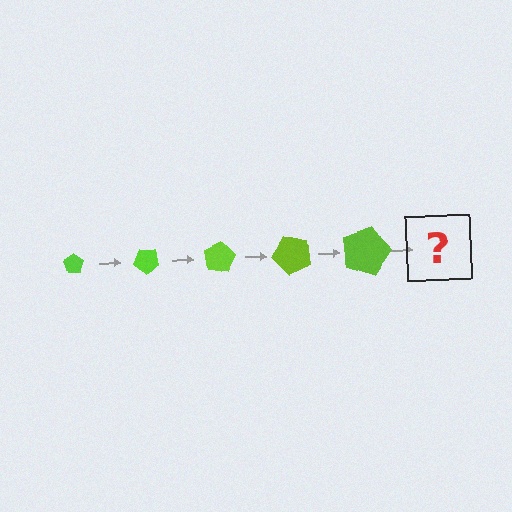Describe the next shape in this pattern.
It should be a pentagon, larger than the previous one and rotated 200 degrees from the start.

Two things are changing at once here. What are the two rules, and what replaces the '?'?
The two rules are that the pentagon grows larger each step and it rotates 40 degrees each step. The '?' should be a pentagon, larger than the previous one and rotated 200 degrees from the start.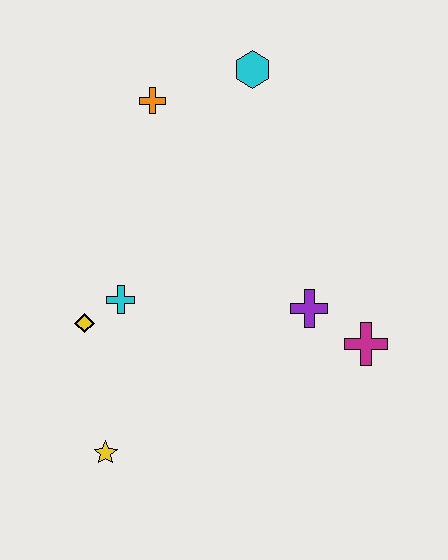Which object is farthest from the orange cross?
The yellow star is farthest from the orange cross.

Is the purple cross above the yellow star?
Yes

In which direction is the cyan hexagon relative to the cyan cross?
The cyan hexagon is above the cyan cross.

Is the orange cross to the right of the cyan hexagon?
No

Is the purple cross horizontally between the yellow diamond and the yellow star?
No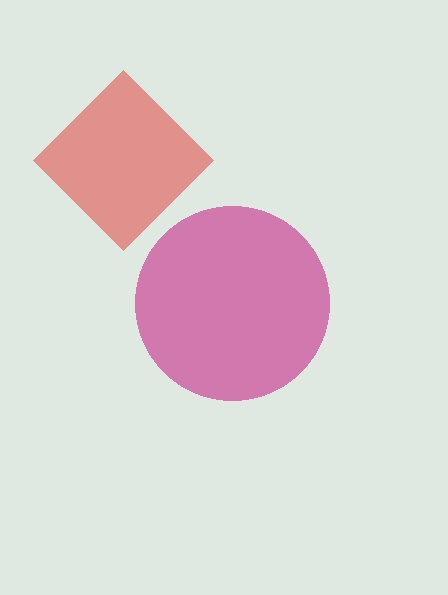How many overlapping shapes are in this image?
There are 2 overlapping shapes in the image.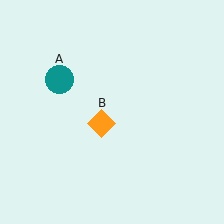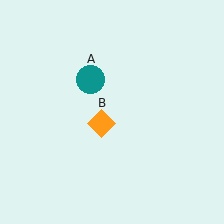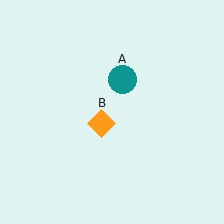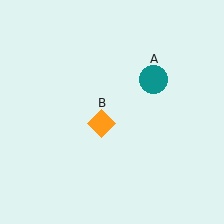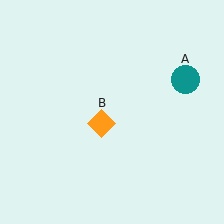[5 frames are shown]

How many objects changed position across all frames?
1 object changed position: teal circle (object A).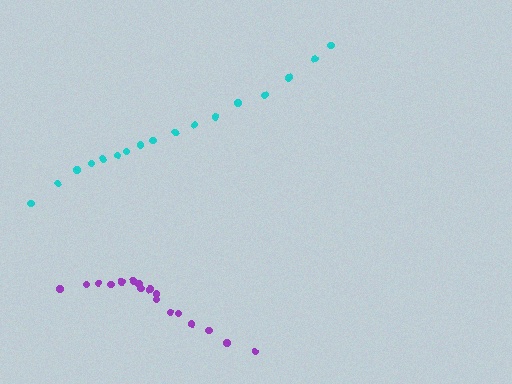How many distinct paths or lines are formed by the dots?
There are 2 distinct paths.